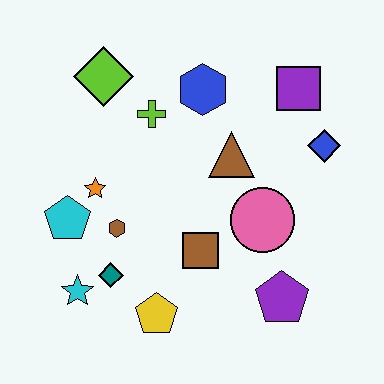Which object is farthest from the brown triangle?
The cyan star is farthest from the brown triangle.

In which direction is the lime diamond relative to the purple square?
The lime diamond is to the left of the purple square.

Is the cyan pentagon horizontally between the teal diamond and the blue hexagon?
No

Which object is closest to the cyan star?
The teal diamond is closest to the cyan star.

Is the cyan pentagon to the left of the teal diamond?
Yes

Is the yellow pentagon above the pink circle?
No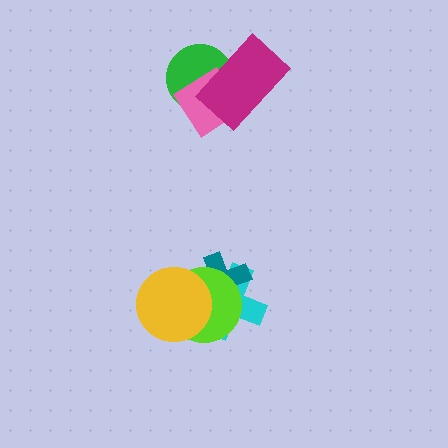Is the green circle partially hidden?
Yes, it is partially covered by another shape.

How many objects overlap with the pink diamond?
2 objects overlap with the pink diamond.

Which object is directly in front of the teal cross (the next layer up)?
The lime circle is directly in front of the teal cross.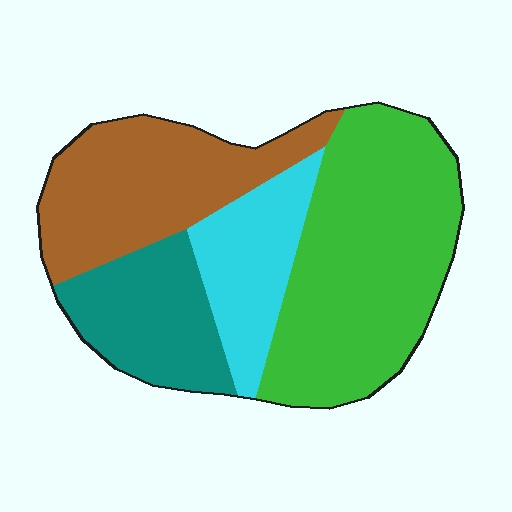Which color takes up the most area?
Green, at roughly 40%.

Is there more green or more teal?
Green.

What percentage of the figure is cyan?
Cyan takes up about one sixth (1/6) of the figure.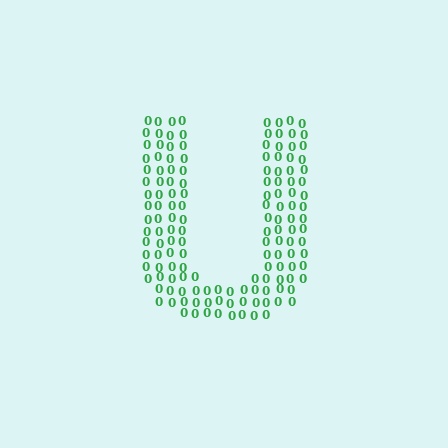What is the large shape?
The large shape is the letter U.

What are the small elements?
The small elements are digit 0's.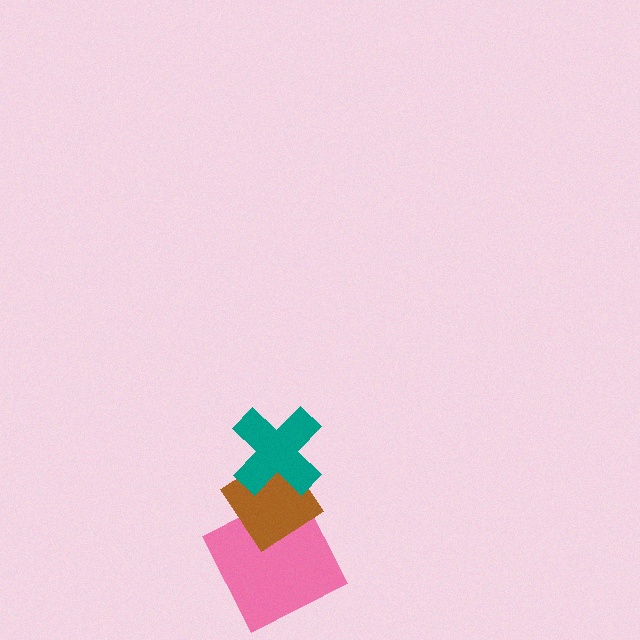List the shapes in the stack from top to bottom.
From top to bottom: the teal cross, the brown diamond, the pink square.